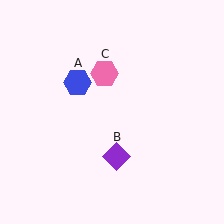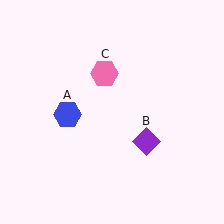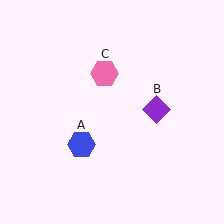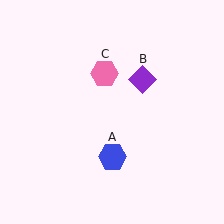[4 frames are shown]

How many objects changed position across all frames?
2 objects changed position: blue hexagon (object A), purple diamond (object B).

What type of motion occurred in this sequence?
The blue hexagon (object A), purple diamond (object B) rotated counterclockwise around the center of the scene.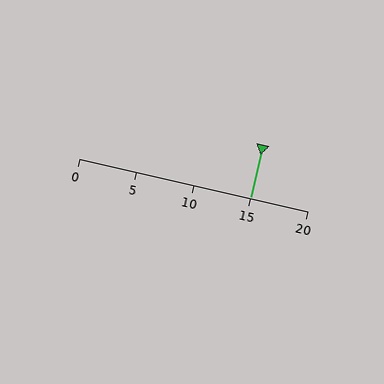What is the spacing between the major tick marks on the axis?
The major ticks are spaced 5 apart.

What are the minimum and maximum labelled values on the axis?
The axis runs from 0 to 20.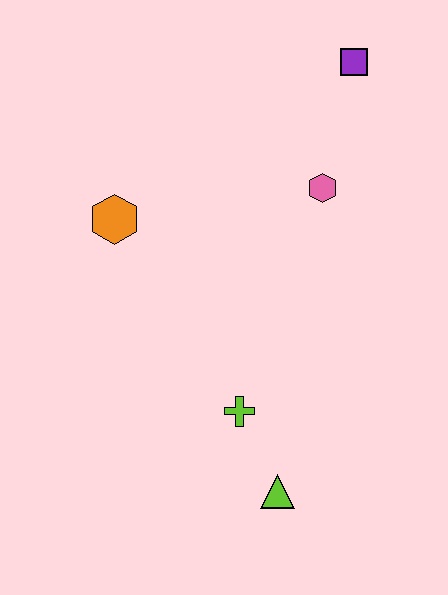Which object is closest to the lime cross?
The lime triangle is closest to the lime cross.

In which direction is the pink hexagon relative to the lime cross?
The pink hexagon is above the lime cross.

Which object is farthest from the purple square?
The lime triangle is farthest from the purple square.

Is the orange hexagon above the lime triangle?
Yes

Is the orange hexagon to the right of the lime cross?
No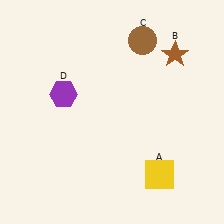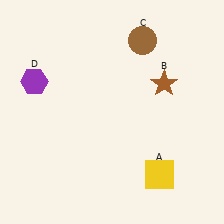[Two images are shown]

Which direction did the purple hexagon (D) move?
The purple hexagon (D) moved left.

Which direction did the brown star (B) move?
The brown star (B) moved down.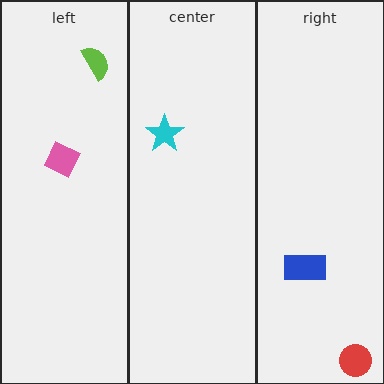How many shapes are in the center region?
1.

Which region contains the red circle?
The right region.